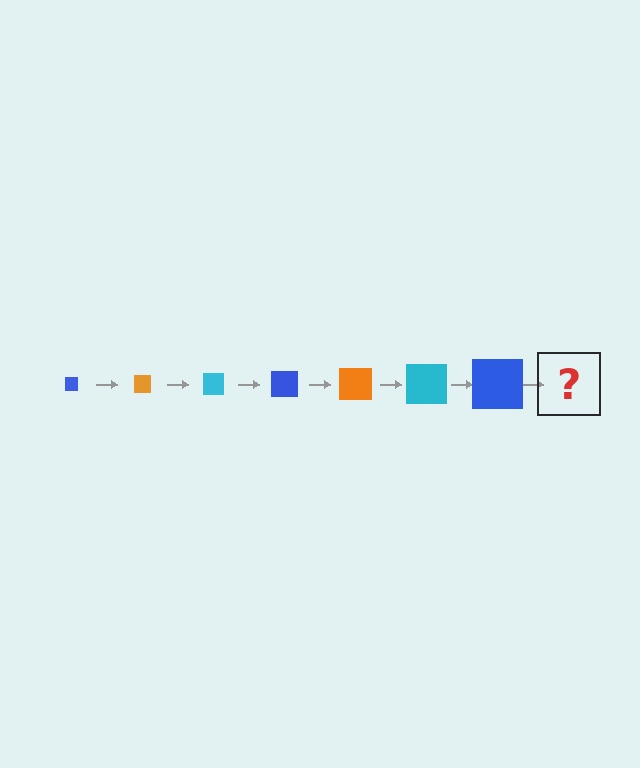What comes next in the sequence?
The next element should be an orange square, larger than the previous one.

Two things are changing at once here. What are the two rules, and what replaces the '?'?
The two rules are that the square grows larger each step and the color cycles through blue, orange, and cyan. The '?' should be an orange square, larger than the previous one.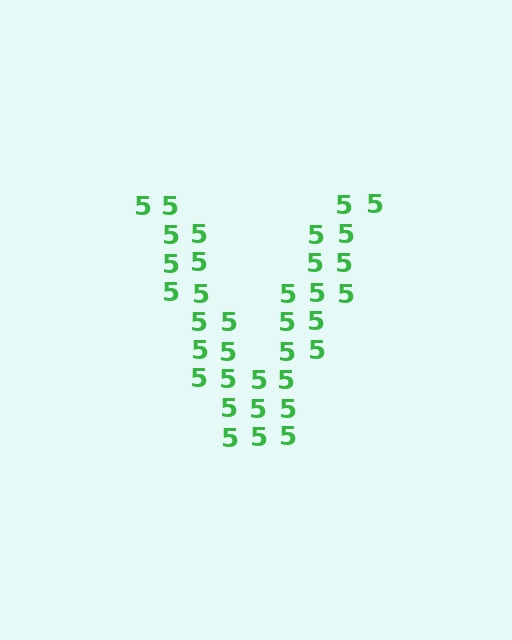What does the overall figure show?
The overall figure shows the letter V.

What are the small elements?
The small elements are digit 5's.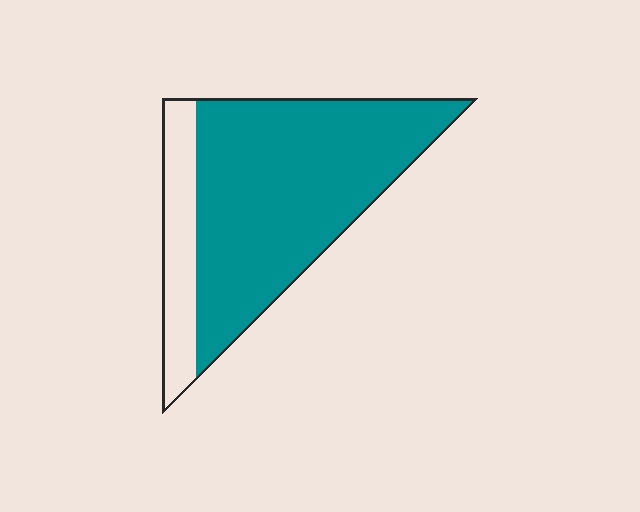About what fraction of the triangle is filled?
About four fifths (4/5).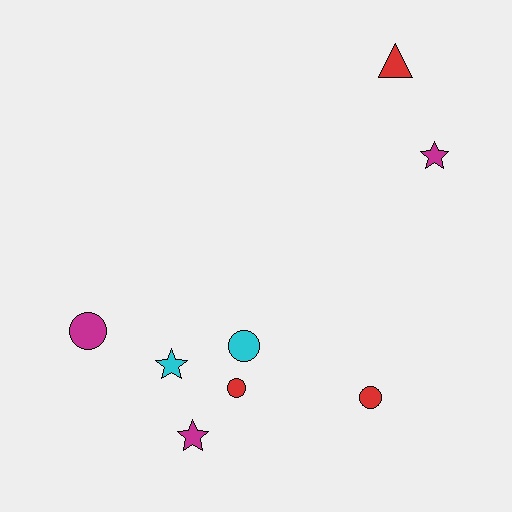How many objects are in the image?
There are 8 objects.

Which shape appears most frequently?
Circle, with 4 objects.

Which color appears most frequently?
Red, with 3 objects.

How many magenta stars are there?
There are 2 magenta stars.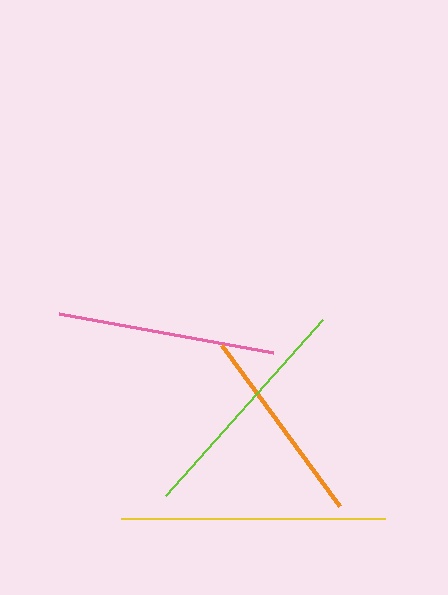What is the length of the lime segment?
The lime segment is approximately 236 pixels long.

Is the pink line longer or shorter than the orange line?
The pink line is longer than the orange line.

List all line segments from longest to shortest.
From longest to shortest: yellow, lime, pink, orange.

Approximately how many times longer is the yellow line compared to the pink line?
The yellow line is approximately 1.2 times the length of the pink line.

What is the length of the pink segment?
The pink segment is approximately 217 pixels long.